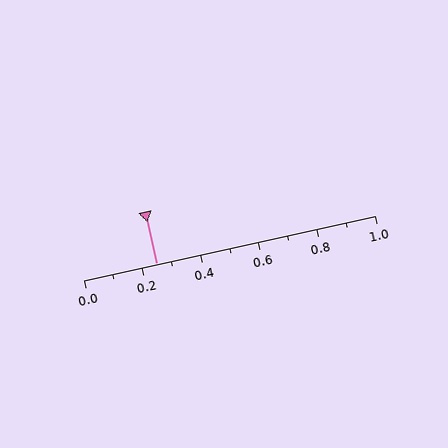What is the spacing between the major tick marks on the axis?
The major ticks are spaced 0.2 apart.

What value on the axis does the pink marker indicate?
The marker indicates approximately 0.25.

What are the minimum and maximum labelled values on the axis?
The axis runs from 0.0 to 1.0.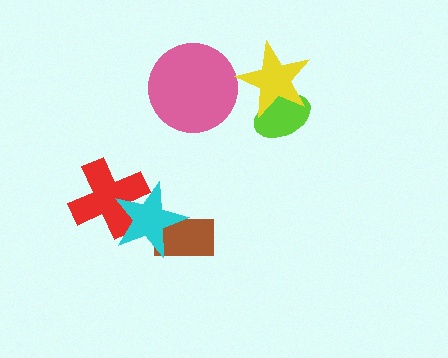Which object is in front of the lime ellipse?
The yellow star is in front of the lime ellipse.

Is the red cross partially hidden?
Yes, it is partially covered by another shape.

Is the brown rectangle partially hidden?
Yes, it is partially covered by another shape.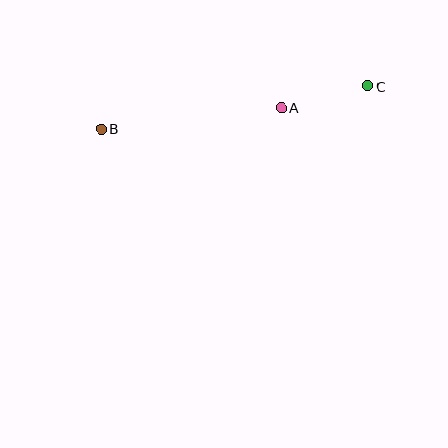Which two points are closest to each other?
Points A and C are closest to each other.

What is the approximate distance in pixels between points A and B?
The distance between A and B is approximately 182 pixels.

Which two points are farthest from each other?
Points B and C are farthest from each other.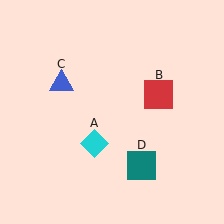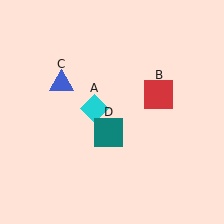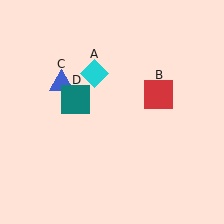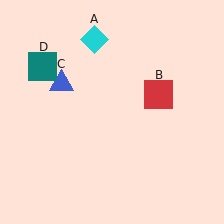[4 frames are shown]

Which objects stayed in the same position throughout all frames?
Red square (object B) and blue triangle (object C) remained stationary.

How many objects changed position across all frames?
2 objects changed position: cyan diamond (object A), teal square (object D).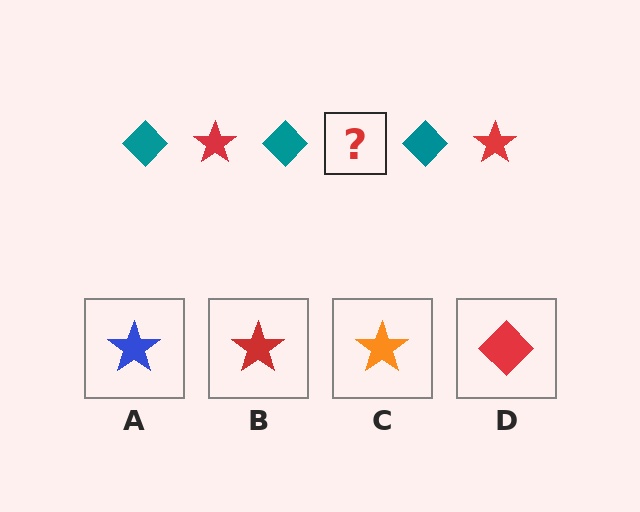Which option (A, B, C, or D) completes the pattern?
B.